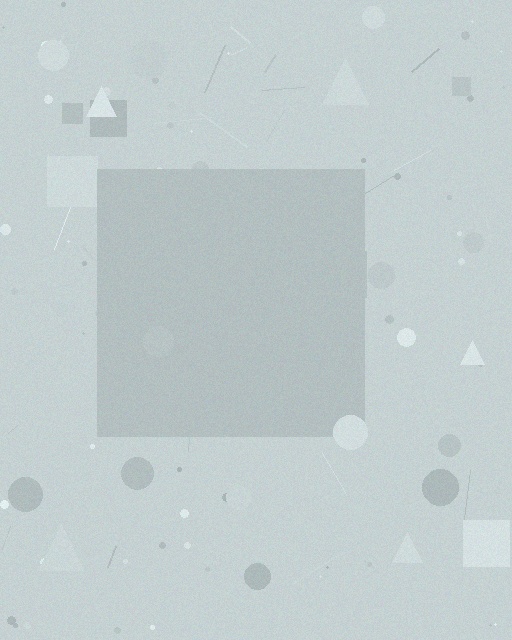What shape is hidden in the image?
A square is hidden in the image.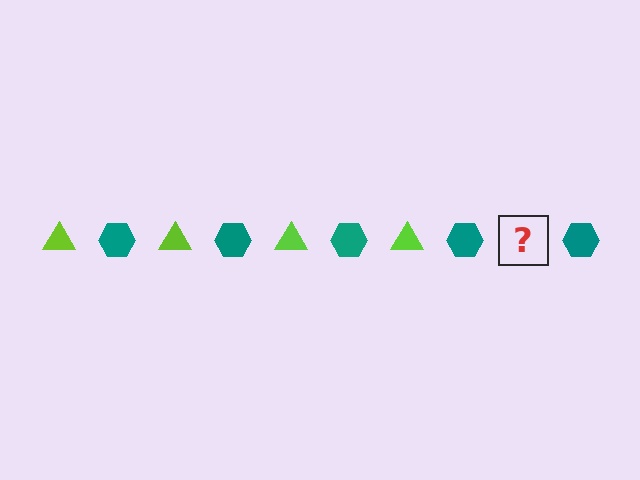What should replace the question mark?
The question mark should be replaced with a lime triangle.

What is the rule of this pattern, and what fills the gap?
The rule is that the pattern alternates between lime triangle and teal hexagon. The gap should be filled with a lime triangle.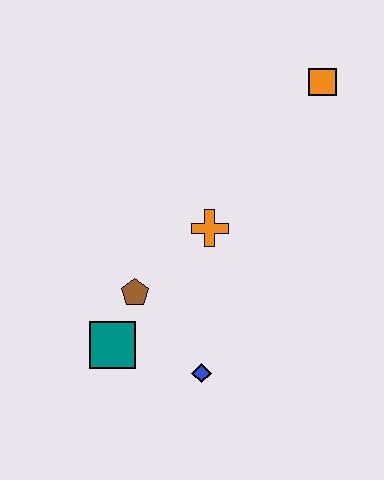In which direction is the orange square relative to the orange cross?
The orange square is above the orange cross.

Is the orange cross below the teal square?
No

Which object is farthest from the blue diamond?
The orange square is farthest from the blue diamond.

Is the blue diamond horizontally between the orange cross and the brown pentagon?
Yes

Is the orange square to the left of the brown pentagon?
No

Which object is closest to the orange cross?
The brown pentagon is closest to the orange cross.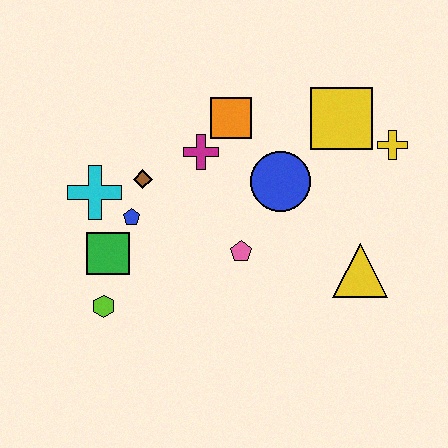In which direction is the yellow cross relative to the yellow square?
The yellow cross is to the right of the yellow square.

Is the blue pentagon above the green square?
Yes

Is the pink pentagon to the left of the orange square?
No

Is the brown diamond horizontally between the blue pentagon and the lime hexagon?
No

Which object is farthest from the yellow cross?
The lime hexagon is farthest from the yellow cross.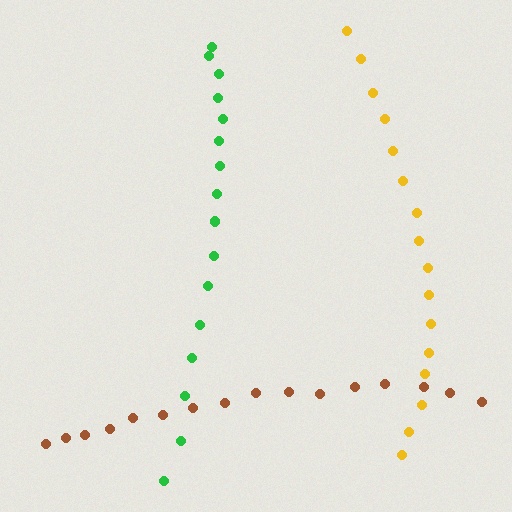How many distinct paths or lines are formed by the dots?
There are 3 distinct paths.